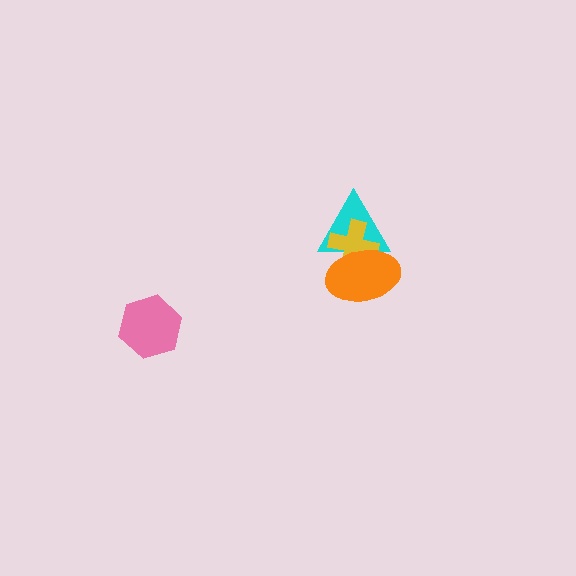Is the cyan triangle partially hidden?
Yes, it is partially covered by another shape.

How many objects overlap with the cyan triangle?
2 objects overlap with the cyan triangle.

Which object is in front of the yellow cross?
The orange ellipse is in front of the yellow cross.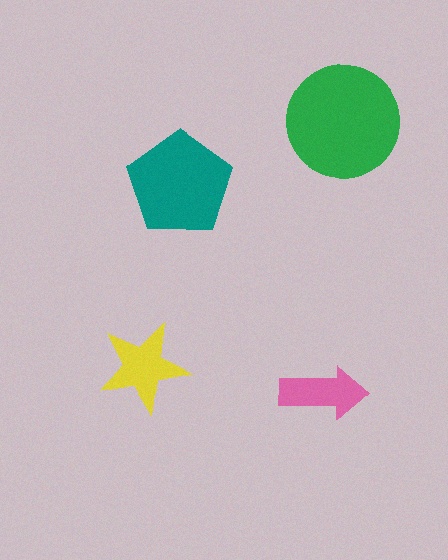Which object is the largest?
The green circle.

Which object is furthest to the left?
The yellow star is leftmost.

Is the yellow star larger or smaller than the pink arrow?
Larger.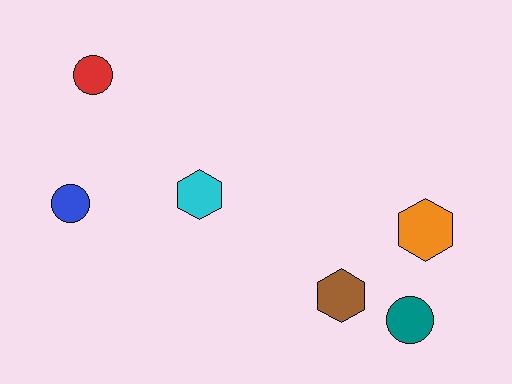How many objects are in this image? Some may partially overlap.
There are 6 objects.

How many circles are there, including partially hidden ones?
There are 3 circles.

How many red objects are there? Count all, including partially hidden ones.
There is 1 red object.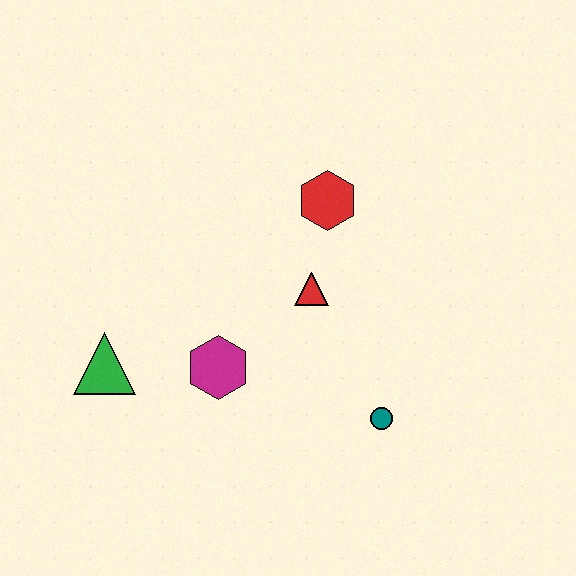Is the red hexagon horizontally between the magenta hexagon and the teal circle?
Yes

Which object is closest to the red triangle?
The red hexagon is closest to the red triangle.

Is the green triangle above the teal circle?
Yes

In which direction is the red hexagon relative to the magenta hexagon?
The red hexagon is above the magenta hexagon.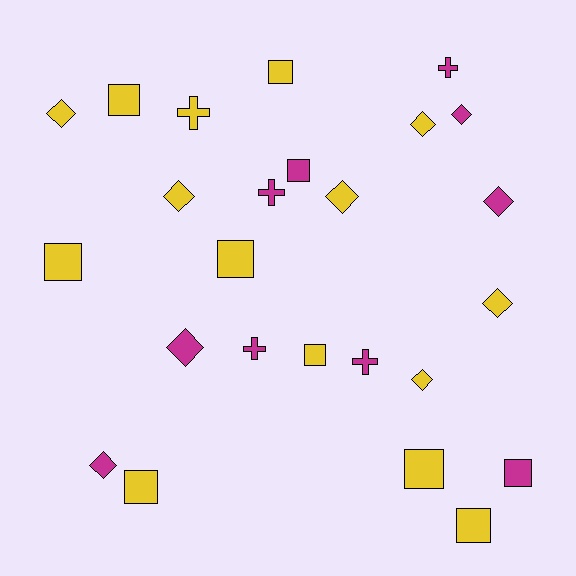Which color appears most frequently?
Yellow, with 15 objects.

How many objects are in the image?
There are 25 objects.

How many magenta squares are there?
There are 2 magenta squares.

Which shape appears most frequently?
Diamond, with 10 objects.